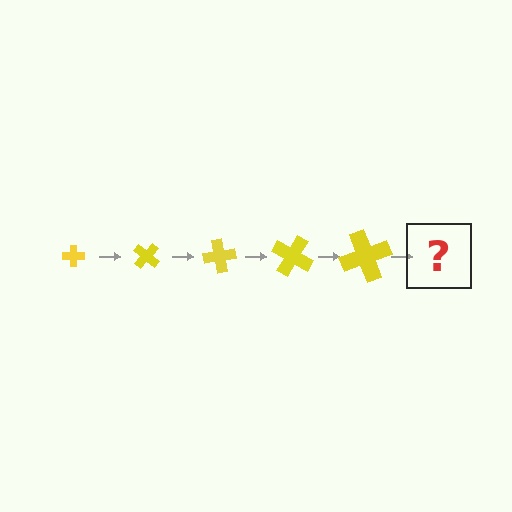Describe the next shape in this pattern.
It should be a cross, larger than the previous one and rotated 200 degrees from the start.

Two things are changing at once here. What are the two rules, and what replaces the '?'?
The two rules are that the cross grows larger each step and it rotates 40 degrees each step. The '?' should be a cross, larger than the previous one and rotated 200 degrees from the start.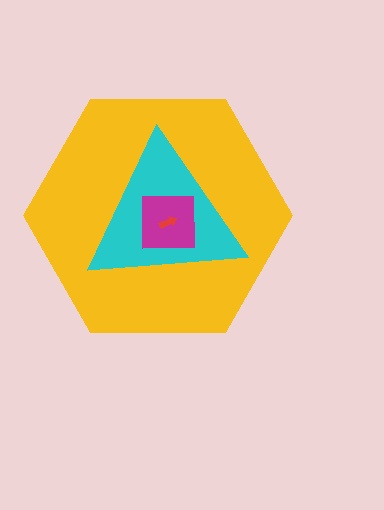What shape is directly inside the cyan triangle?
The magenta square.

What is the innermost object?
The red arrow.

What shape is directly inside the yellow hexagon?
The cyan triangle.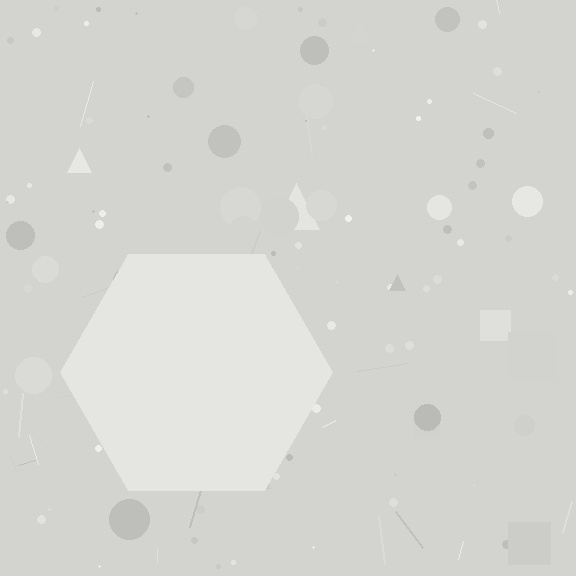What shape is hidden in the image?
A hexagon is hidden in the image.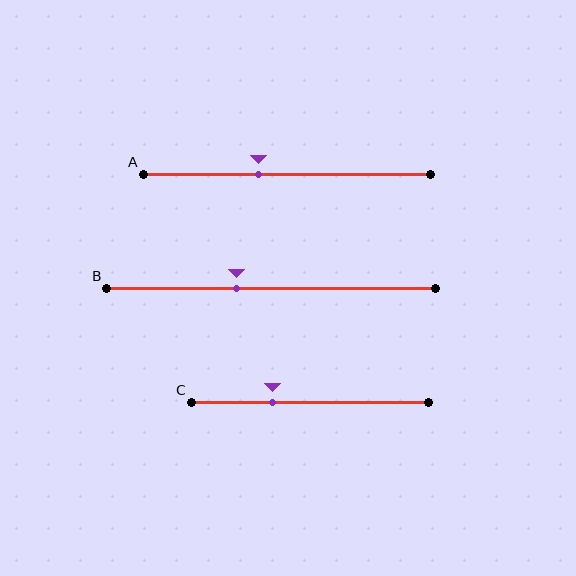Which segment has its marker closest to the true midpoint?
Segment A has its marker closest to the true midpoint.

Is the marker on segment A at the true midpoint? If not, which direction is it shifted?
No, the marker on segment A is shifted to the left by about 10% of the segment length.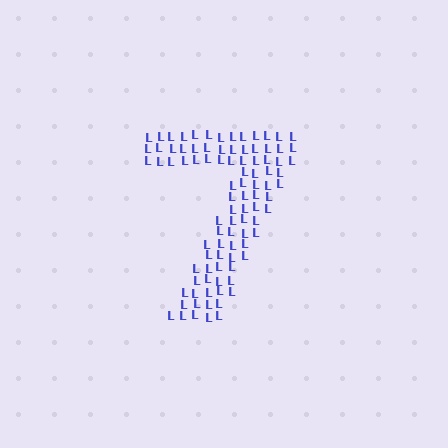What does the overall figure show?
The overall figure shows the digit 7.